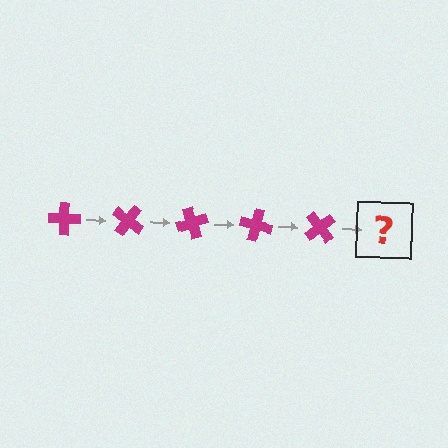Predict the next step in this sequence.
The next step is a magenta cross rotated 175 degrees.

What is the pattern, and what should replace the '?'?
The pattern is that the cross rotates 35 degrees each step. The '?' should be a magenta cross rotated 175 degrees.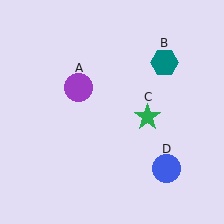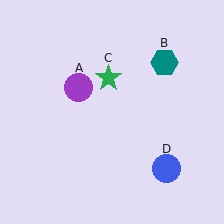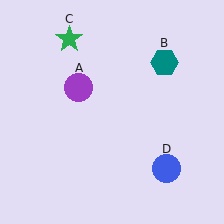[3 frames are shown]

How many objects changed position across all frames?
1 object changed position: green star (object C).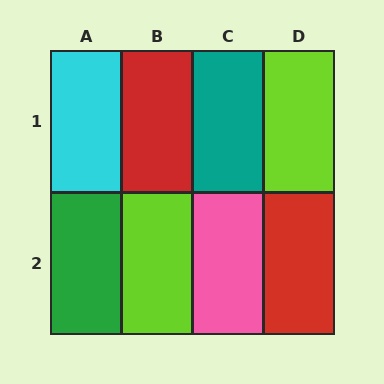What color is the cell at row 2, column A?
Green.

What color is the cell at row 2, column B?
Lime.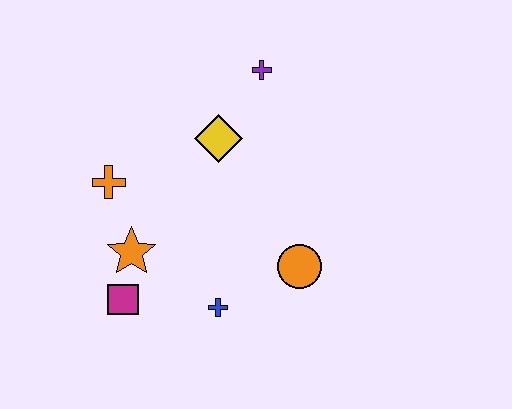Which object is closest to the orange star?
The magenta square is closest to the orange star.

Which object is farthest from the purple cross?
The magenta square is farthest from the purple cross.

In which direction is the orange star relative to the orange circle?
The orange star is to the left of the orange circle.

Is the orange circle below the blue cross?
No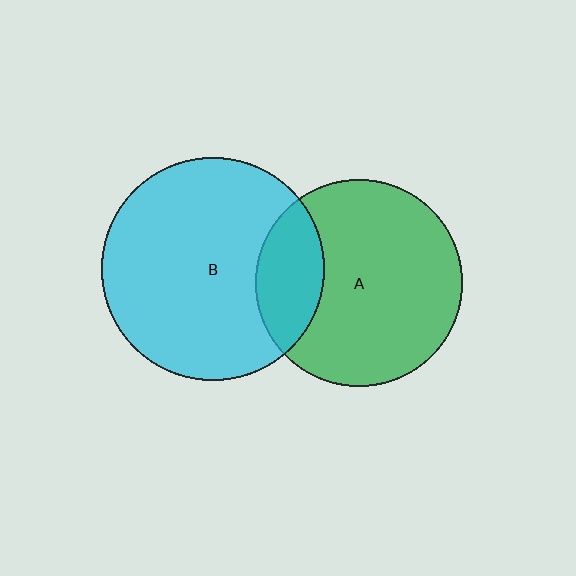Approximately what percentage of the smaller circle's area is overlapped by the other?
Approximately 20%.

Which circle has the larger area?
Circle B (cyan).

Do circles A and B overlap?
Yes.